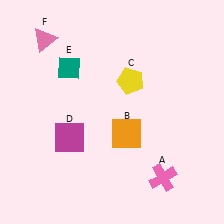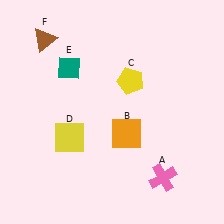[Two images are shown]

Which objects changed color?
D changed from magenta to yellow. F changed from pink to brown.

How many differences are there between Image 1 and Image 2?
There are 2 differences between the two images.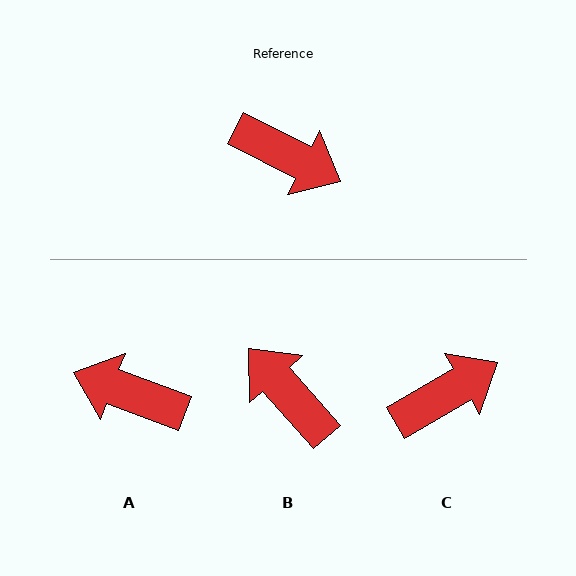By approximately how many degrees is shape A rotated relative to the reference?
Approximately 174 degrees clockwise.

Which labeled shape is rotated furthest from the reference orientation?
A, about 174 degrees away.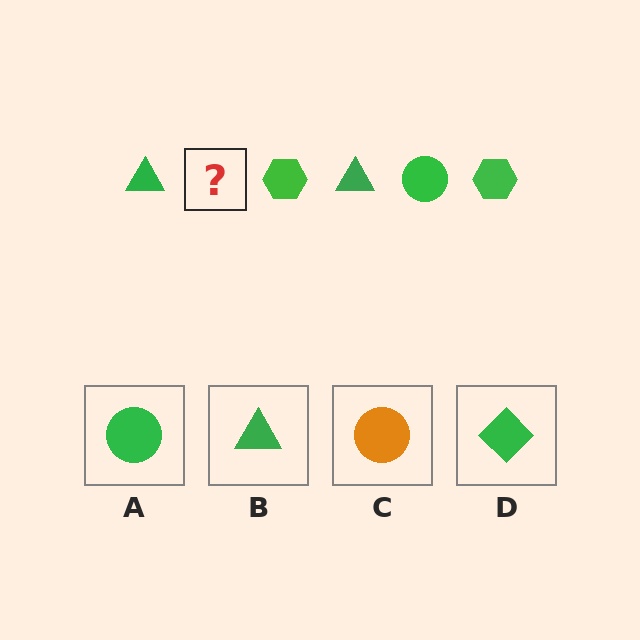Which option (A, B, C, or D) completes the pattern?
A.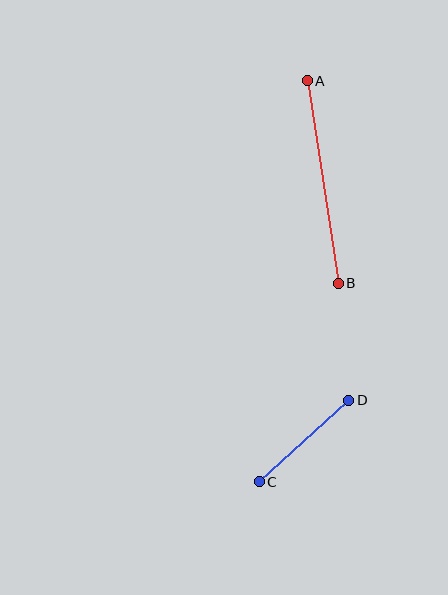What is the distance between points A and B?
The distance is approximately 205 pixels.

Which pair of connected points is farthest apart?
Points A and B are farthest apart.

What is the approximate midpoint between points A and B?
The midpoint is at approximately (323, 182) pixels.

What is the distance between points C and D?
The distance is approximately 121 pixels.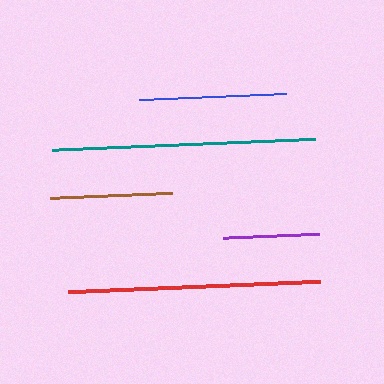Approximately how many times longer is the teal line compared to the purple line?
The teal line is approximately 2.7 times the length of the purple line.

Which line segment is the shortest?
The purple line is the shortest at approximately 97 pixels.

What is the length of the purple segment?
The purple segment is approximately 97 pixels long.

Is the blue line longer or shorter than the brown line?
The blue line is longer than the brown line.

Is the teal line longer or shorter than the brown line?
The teal line is longer than the brown line.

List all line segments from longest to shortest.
From longest to shortest: teal, red, blue, brown, purple.